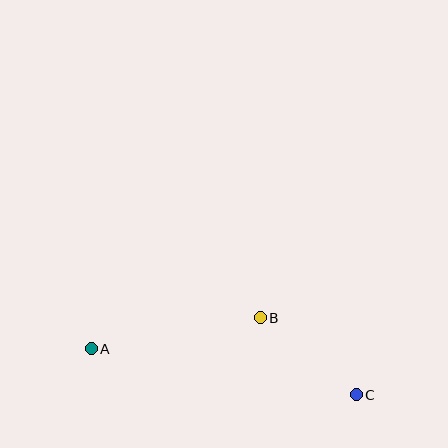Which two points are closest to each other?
Points B and C are closest to each other.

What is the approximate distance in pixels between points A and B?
The distance between A and B is approximately 172 pixels.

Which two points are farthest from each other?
Points A and C are farthest from each other.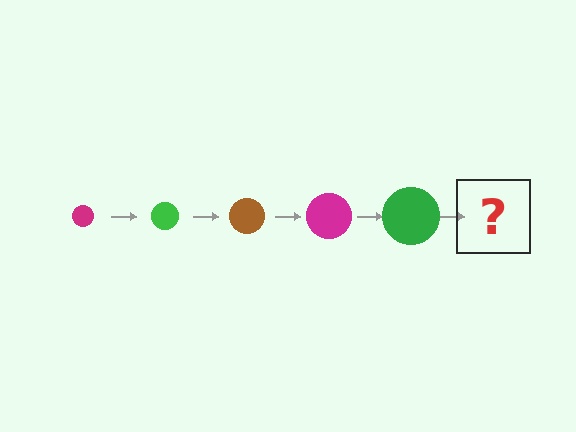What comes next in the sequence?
The next element should be a brown circle, larger than the previous one.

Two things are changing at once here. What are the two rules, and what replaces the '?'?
The two rules are that the circle grows larger each step and the color cycles through magenta, green, and brown. The '?' should be a brown circle, larger than the previous one.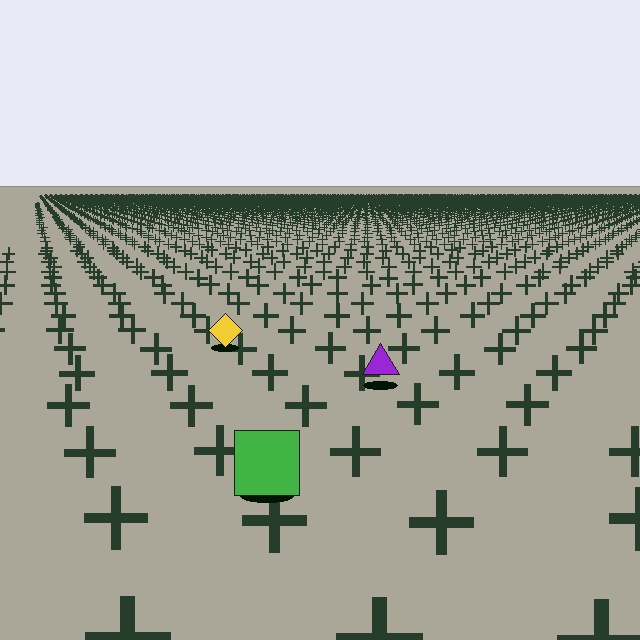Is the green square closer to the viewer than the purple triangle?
Yes. The green square is closer — you can tell from the texture gradient: the ground texture is coarser near it.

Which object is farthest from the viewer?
The yellow diamond is farthest from the viewer. It appears smaller and the ground texture around it is denser.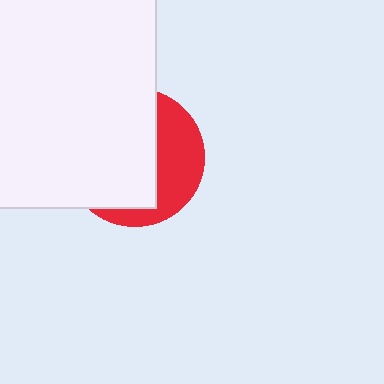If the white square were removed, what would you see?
You would see the complete red circle.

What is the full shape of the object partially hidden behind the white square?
The partially hidden object is a red circle.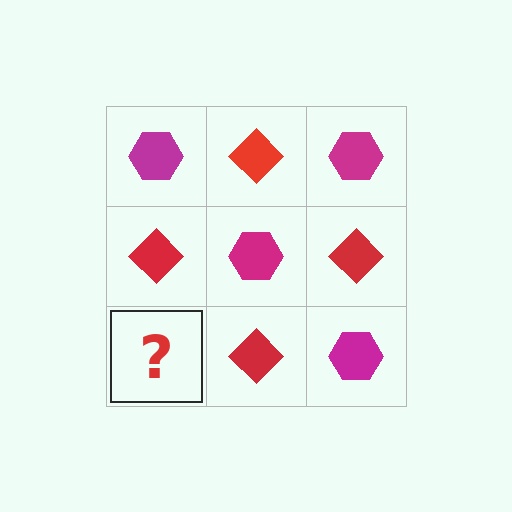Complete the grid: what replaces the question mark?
The question mark should be replaced with a magenta hexagon.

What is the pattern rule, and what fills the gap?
The rule is that it alternates magenta hexagon and red diamond in a checkerboard pattern. The gap should be filled with a magenta hexagon.